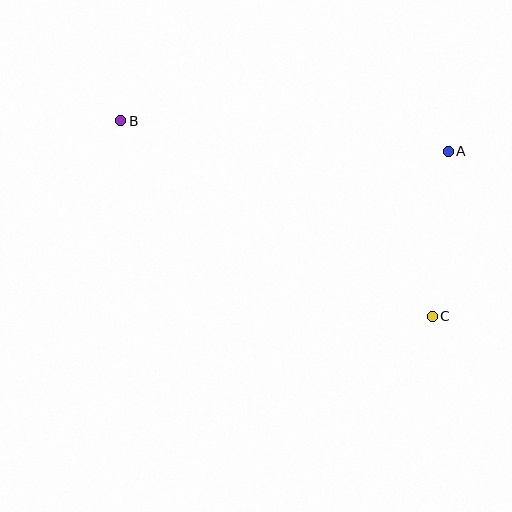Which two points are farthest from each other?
Points B and C are farthest from each other.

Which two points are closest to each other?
Points A and C are closest to each other.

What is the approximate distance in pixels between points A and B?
The distance between A and B is approximately 329 pixels.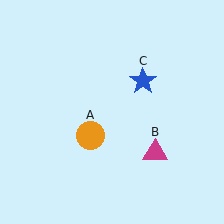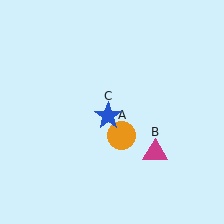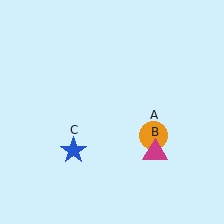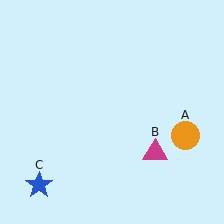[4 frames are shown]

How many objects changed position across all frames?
2 objects changed position: orange circle (object A), blue star (object C).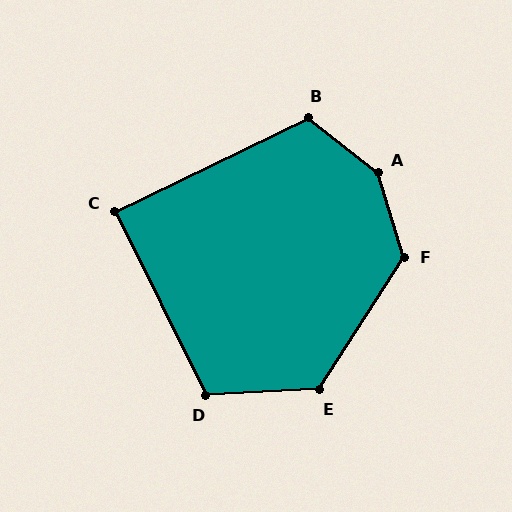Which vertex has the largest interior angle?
A, at approximately 145 degrees.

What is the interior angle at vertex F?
Approximately 131 degrees (obtuse).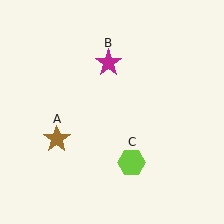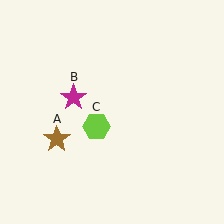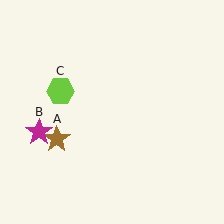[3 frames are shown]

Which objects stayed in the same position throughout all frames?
Brown star (object A) remained stationary.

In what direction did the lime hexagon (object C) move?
The lime hexagon (object C) moved up and to the left.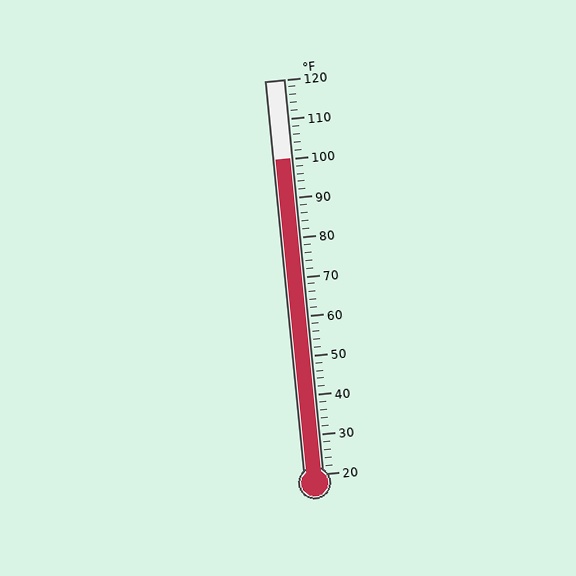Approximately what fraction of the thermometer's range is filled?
The thermometer is filled to approximately 80% of its range.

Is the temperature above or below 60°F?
The temperature is above 60°F.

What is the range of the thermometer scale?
The thermometer scale ranges from 20°F to 120°F.